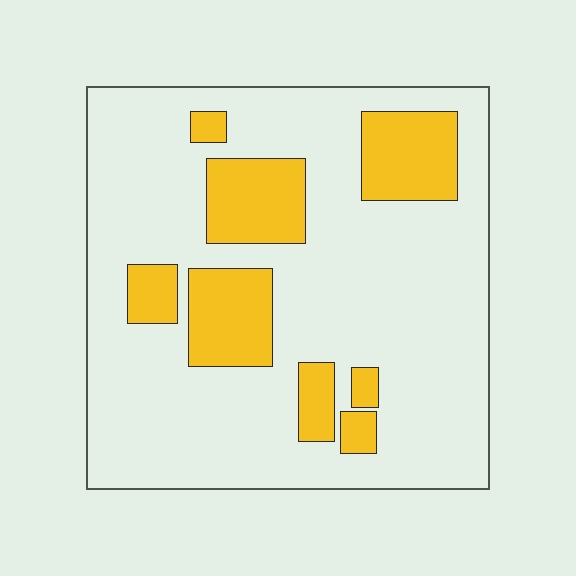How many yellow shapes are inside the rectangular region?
8.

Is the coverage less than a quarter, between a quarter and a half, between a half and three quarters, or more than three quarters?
Less than a quarter.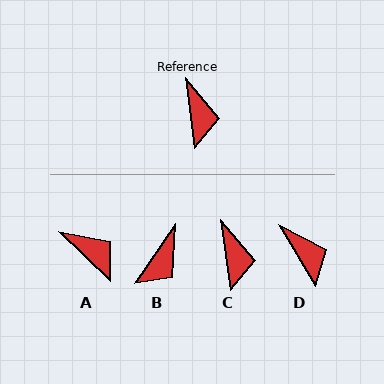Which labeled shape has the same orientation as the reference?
C.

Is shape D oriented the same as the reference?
No, it is off by about 23 degrees.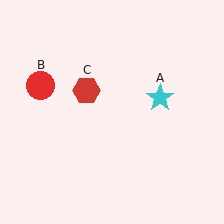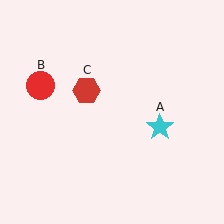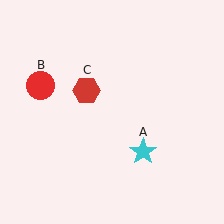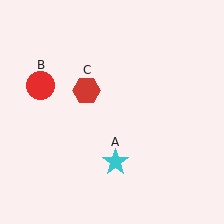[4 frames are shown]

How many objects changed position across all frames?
1 object changed position: cyan star (object A).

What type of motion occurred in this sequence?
The cyan star (object A) rotated clockwise around the center of the scene.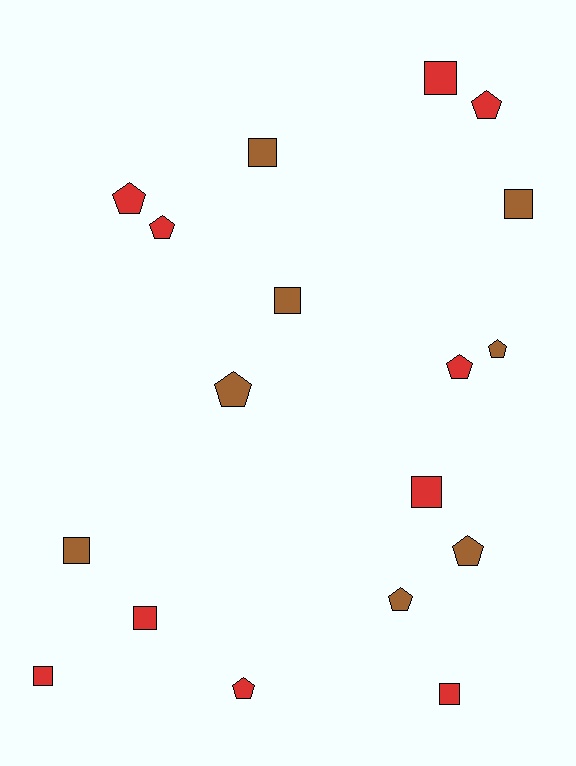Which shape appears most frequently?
Square, with 9 objects.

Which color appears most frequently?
Red, with 10 objects.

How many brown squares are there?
There are 4 brown squares.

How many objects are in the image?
There are 18 objects.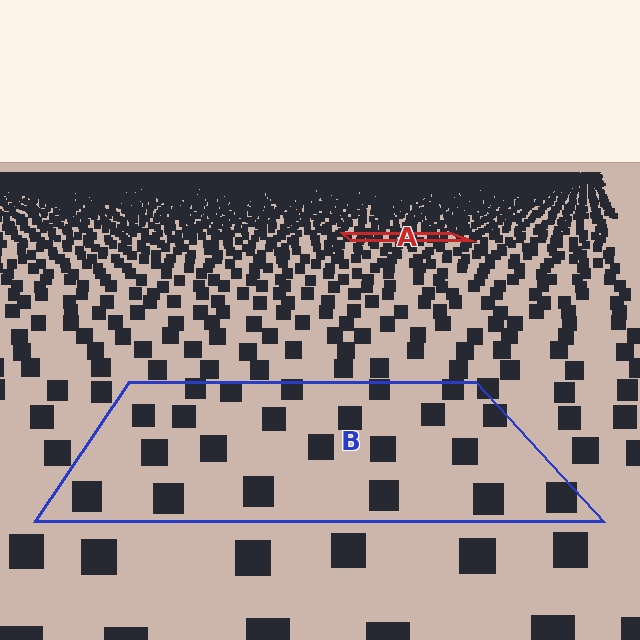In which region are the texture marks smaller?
The texture marks are smaller in region A, because it is farther away.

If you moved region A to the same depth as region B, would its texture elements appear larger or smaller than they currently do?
They would appear larger. At a closer depth, the same texture elements are projected at a bigger on-screen size.